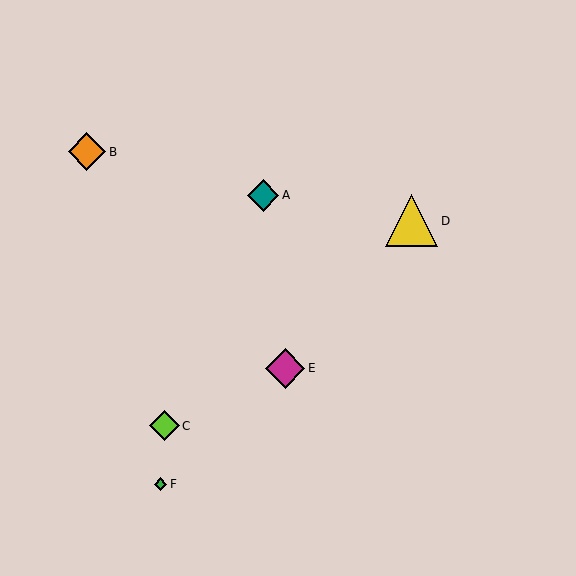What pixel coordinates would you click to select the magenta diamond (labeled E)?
Click at (285, 368) to select the magenta diamond E.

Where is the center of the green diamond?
The center of the green diamond is at (160, 484).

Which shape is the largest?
The yellow triangle (labeled D) is the largest.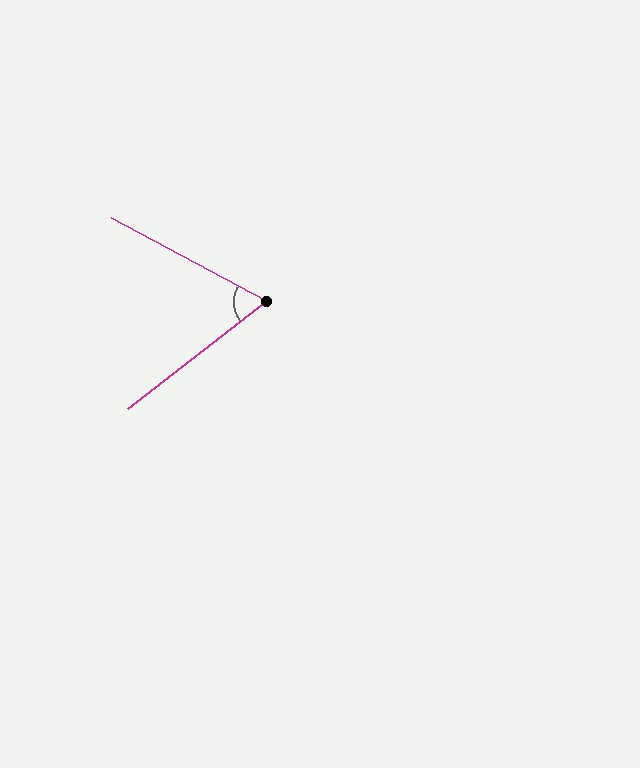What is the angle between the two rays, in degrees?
Approximately 66 degrees.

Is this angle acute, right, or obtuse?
It is acute.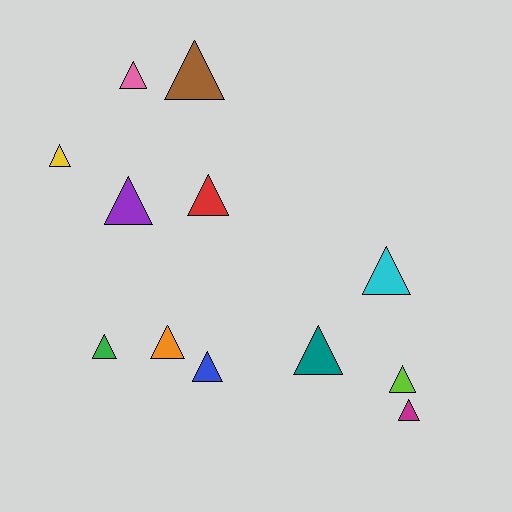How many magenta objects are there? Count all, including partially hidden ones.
There is 1 magenta object.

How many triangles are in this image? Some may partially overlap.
There are 12 triangles.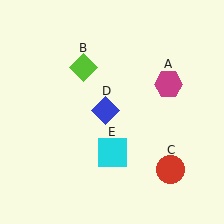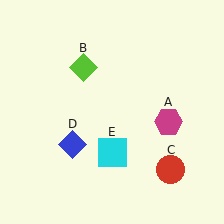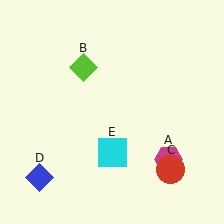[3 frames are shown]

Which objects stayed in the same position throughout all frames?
Lime diamond (object B) and red circle (object C) and cyan square (object E) remained stationary.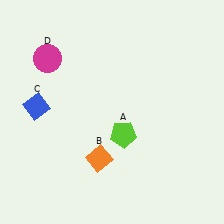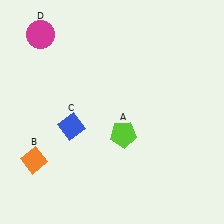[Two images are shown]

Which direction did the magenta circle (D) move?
The magenta circle (D) moved up.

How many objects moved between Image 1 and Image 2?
3 objects moved between the two images.